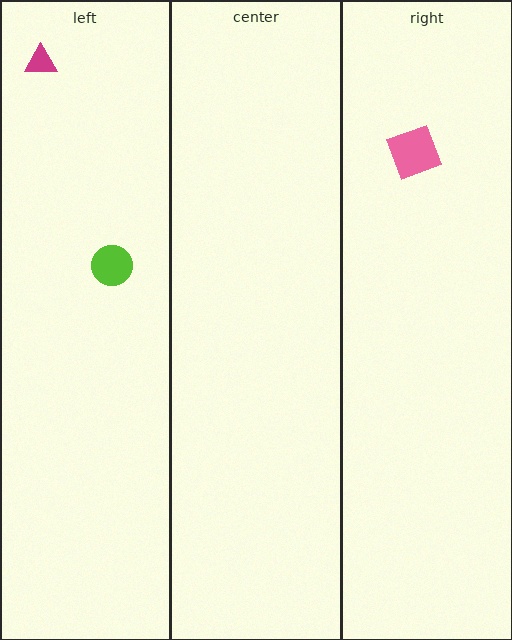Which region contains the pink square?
The right region.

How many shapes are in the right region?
1.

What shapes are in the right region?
The pink square.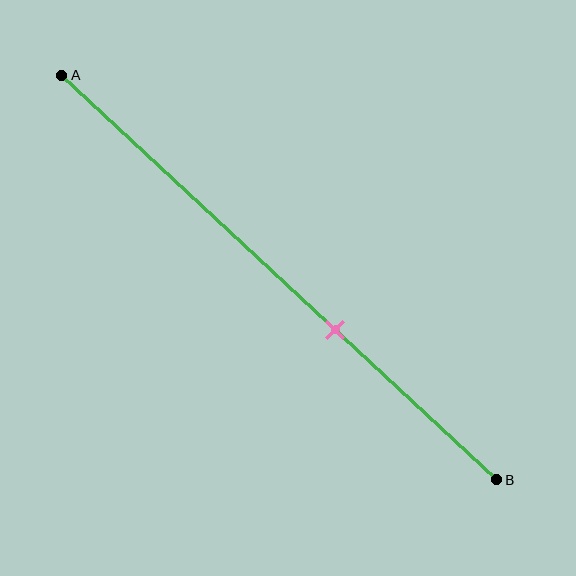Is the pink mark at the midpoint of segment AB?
No, the mark is at about 65% from A, not at the 50% midpoint.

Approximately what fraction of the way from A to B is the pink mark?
The pink mark is approximately 65% of the way from A to B.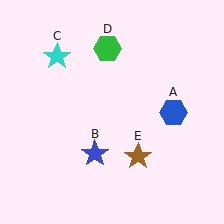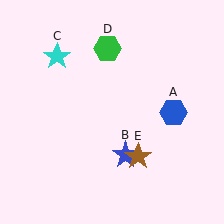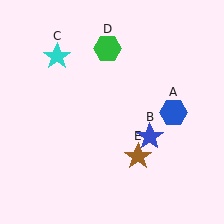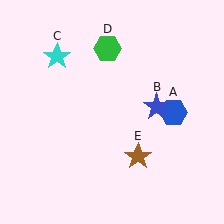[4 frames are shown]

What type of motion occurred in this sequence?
The blue star (object B) rotated counterclockwise around the center of the scene.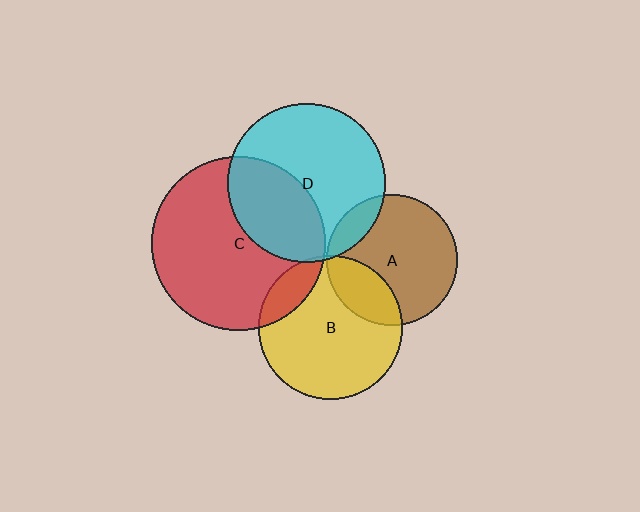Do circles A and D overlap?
Yes.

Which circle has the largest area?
Circle C (red).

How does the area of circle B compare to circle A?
Approximately 1.2 times.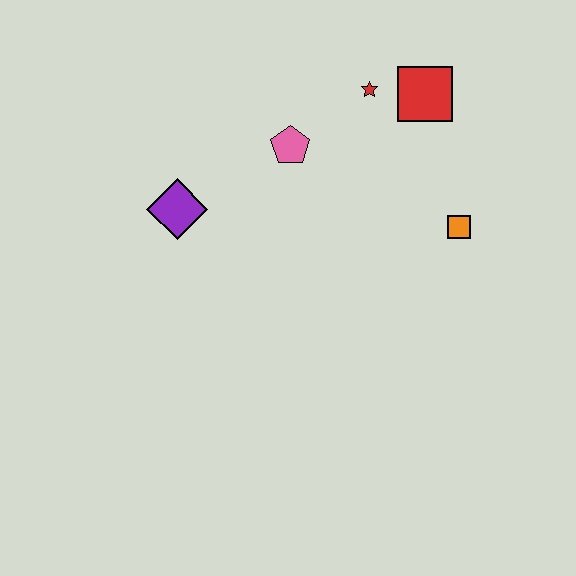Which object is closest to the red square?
The red star is closest to the red square.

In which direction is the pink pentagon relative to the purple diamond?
The pink pentagon is to the right of the purple diamond.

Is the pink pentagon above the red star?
No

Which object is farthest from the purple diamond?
The orange square is farthest from the purple diamond.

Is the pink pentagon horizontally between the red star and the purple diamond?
Yes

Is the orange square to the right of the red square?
Yes